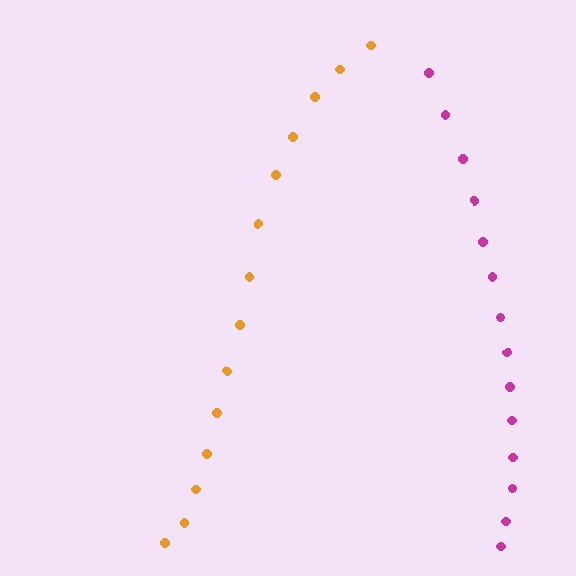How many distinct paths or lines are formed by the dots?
There are 2 distinct paths.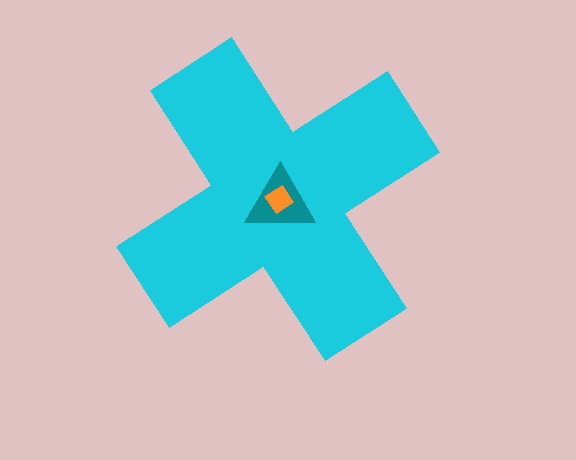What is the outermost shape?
The cyan cross.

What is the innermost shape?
The orange diamond.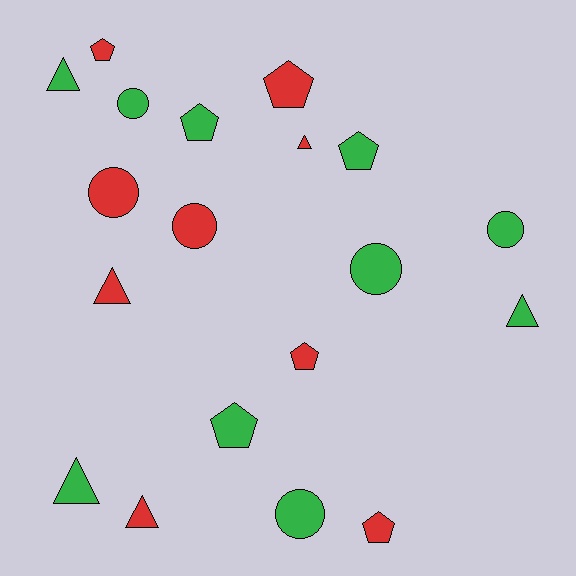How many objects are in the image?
There are 19 objects.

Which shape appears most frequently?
Pentagon, with 7 objects.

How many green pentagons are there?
There are 3 green pentagons.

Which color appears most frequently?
Green, with 10 objects.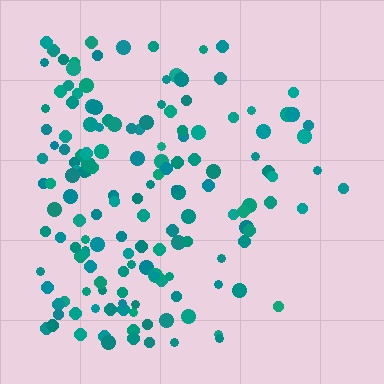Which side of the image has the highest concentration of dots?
The left.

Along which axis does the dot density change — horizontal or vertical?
Horizontal.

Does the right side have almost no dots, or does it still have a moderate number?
Still a moderate number, just noticeably fewer than the left.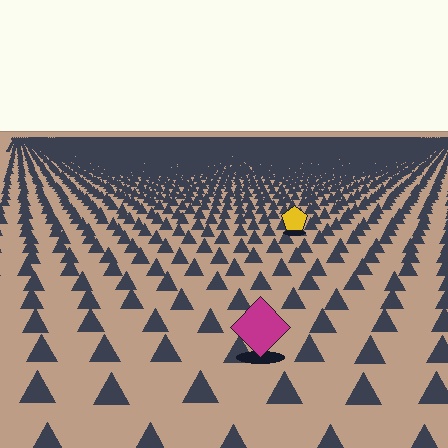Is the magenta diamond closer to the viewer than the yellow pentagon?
Yes. The magenta diamond is closer — you can tell from the texture gradient: the ground texture is coarser near it.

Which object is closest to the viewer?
The magenta diamond is closest. The texture marks near it are larger and more spread out.